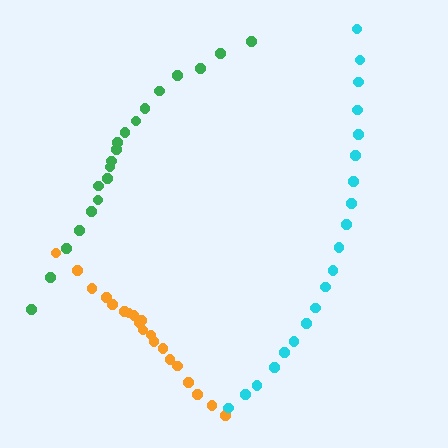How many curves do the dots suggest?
There are 3 distinct paths.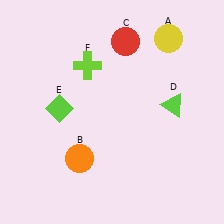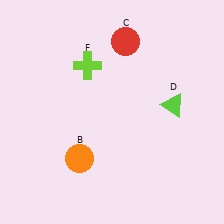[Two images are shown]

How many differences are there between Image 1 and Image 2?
There are 2 differences between the two images.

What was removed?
The yellow circle (A), the lime diamond (E) were removed in Image 2.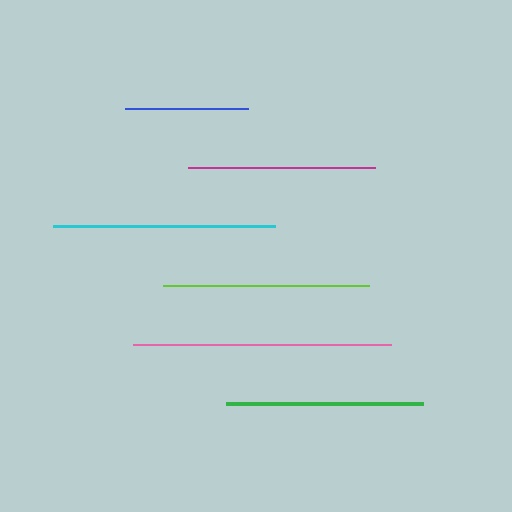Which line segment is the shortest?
The blue line is the shortest at approximately 123 pixels.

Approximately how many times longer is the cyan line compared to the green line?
The cyan line is approximately 1.1 times the length of the green line.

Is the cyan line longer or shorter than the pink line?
The pink line is longer than the cyan line.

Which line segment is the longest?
The pink line is the longest at approximately 259 pixels.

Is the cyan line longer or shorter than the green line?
The cyan line is longer than the green line.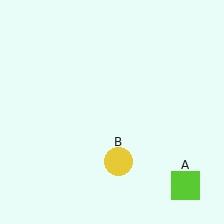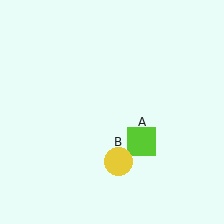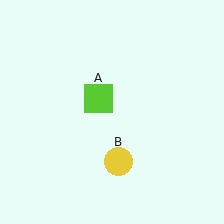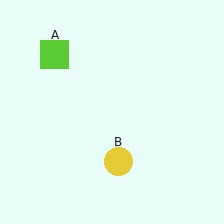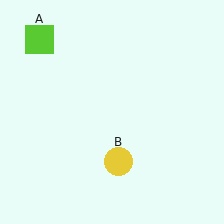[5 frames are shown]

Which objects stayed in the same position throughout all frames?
Yellow circle (object B) remained stationary.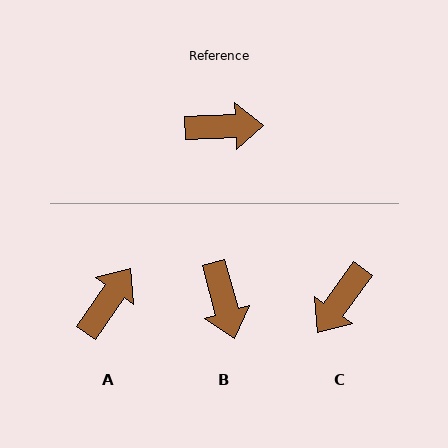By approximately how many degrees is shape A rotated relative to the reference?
Approximately 53 degrees counter-clockwise.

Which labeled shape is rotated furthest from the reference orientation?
C, about 128 degrees away.